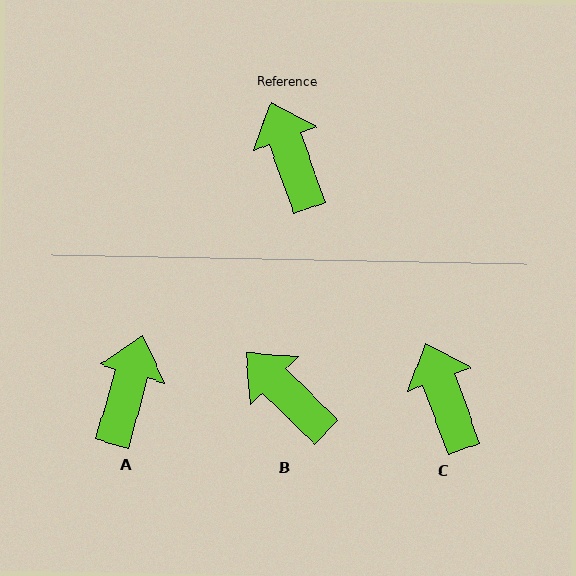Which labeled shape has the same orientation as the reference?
C.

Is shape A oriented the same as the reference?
No, it is off by about 36 degrees.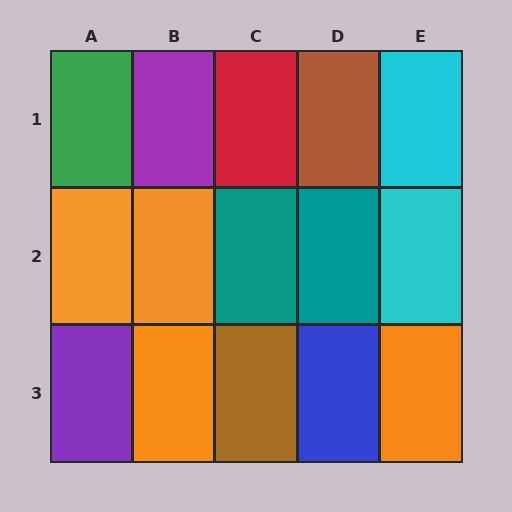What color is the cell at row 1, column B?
Purple.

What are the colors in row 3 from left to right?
Purple, orange, brown, blue, orange.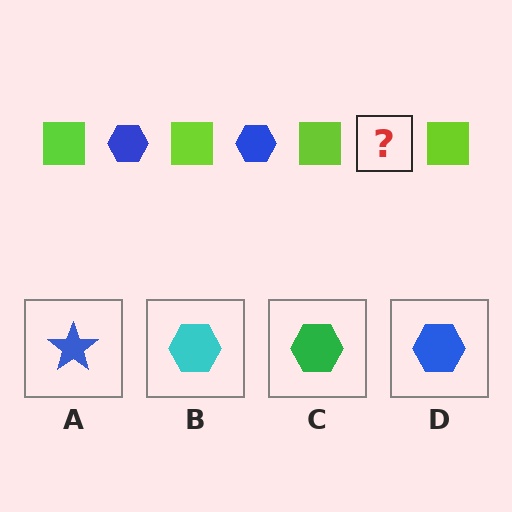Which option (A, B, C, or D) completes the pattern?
D.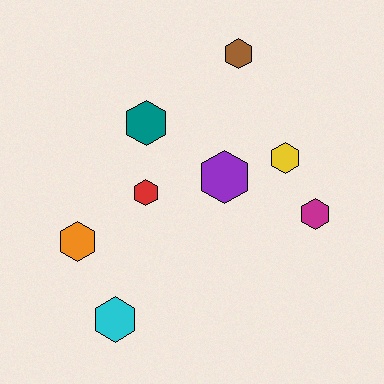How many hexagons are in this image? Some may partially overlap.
There are 8 hexagons.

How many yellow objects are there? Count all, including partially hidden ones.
There is 1 yellow object.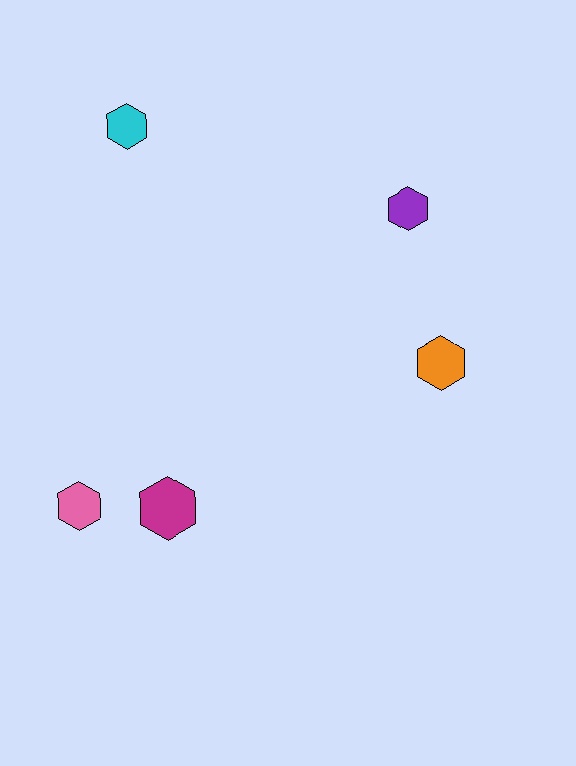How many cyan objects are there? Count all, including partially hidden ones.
There is 1 cyan object.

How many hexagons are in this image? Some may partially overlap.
There are 5 hexagons.